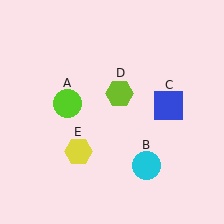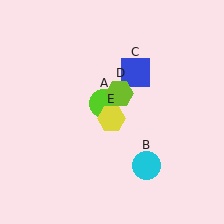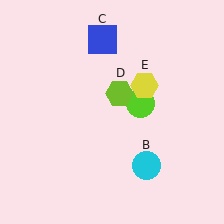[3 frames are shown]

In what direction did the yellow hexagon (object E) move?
The yellow hexagon (object E) moved up and to the right.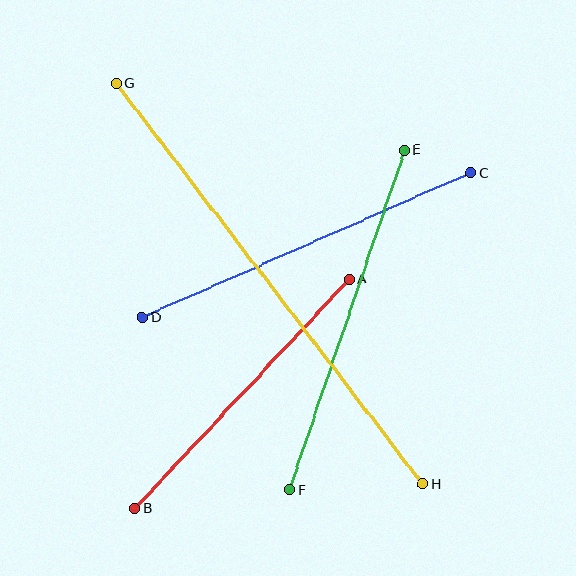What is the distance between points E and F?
The distance is approximately 359 pixels.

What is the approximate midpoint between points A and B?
The midpoint is at approximately (242, 394) pixels.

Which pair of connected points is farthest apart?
Points G and H are farthest apart.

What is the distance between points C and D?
The distance is approximately 358 pixels.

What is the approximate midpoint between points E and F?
The midpoint is at approximately (347, 320) pixels.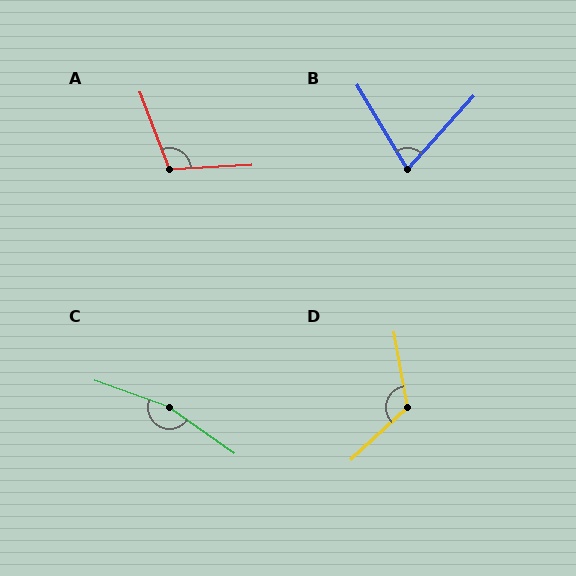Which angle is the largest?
C, at approximately 164 degrees.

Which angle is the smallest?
B, at approximately 73 degrees.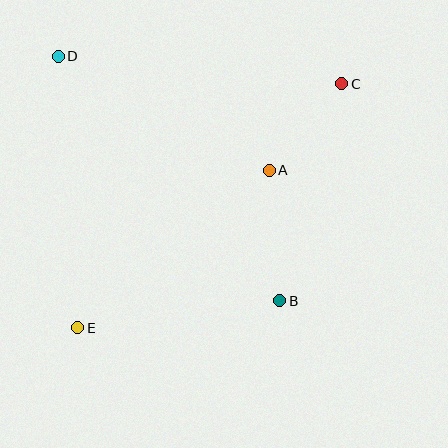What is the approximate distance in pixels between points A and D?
The distance between A and D is approximately 240 pixels.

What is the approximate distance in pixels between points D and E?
The distance between D and E is approximately 272 pixels.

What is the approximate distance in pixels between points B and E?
The distance between B and E is approximately 204 pixels.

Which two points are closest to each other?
Points A and C are closest to each other.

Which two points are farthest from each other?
Points C and E are farthest from each other.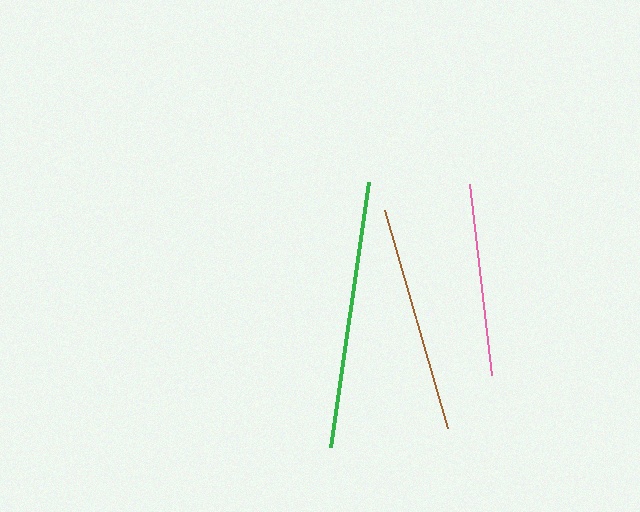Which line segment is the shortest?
The pink line is the shortest at approximately 193 pixels.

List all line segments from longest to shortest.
From longest to shortest: green, brown, pink.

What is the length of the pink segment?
The pink segment is approximately 193 pixels long.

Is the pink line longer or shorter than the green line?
The green line is longer than the pink line.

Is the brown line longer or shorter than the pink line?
The brown line is longer than the pink line.